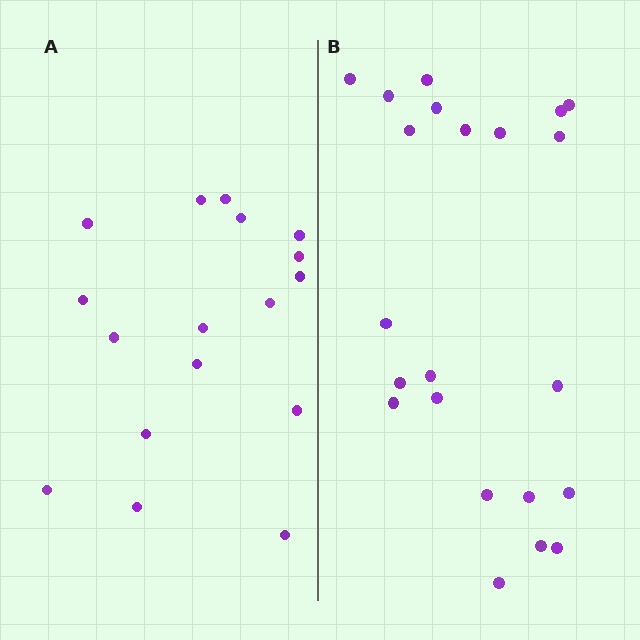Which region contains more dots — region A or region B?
Region B (the right region) has more dots.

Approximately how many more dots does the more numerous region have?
Region B has about 5 more dots than region A.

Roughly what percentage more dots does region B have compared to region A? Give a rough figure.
About 30% more.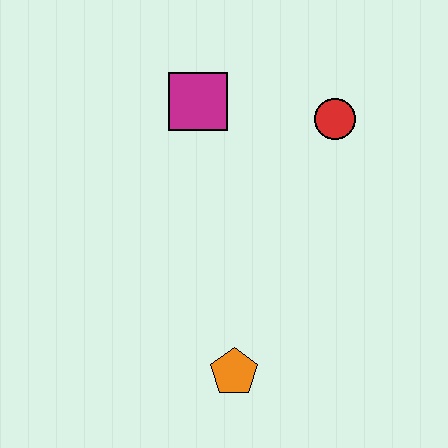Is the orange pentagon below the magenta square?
Yes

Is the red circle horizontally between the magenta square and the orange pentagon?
No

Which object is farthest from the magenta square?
The orange pentagon is farthest from the magenta square.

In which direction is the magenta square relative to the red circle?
The magenta square is to the left of the red circle.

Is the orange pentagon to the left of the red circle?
Yes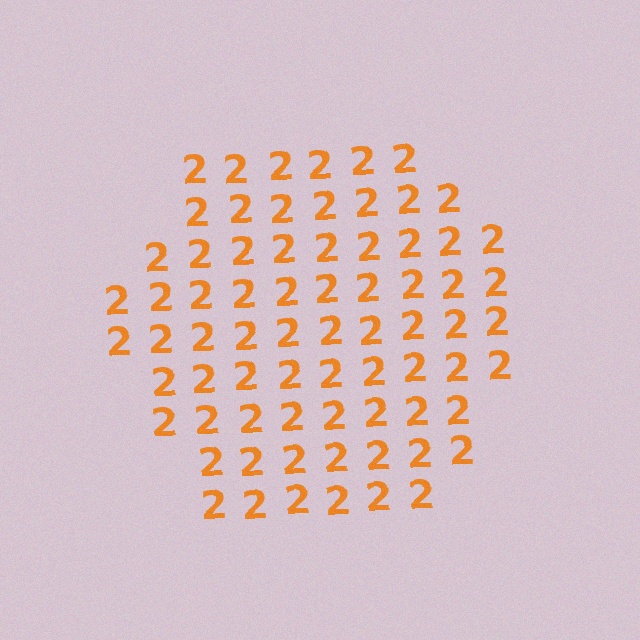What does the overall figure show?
The overall figure shows a hexagon.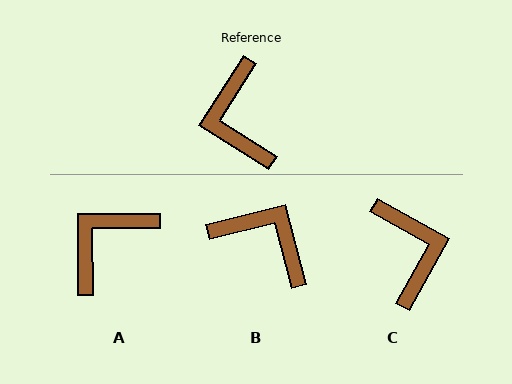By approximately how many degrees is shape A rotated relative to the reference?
Approximately 57 degrees clockwise.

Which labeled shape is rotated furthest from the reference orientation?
C, about 176 degrees away.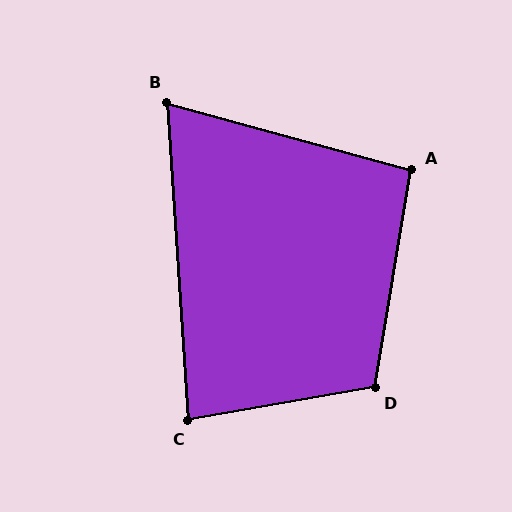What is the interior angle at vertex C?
Approximately 84 degrees (acute).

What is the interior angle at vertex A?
Approximately 96 degrees (obtuse).